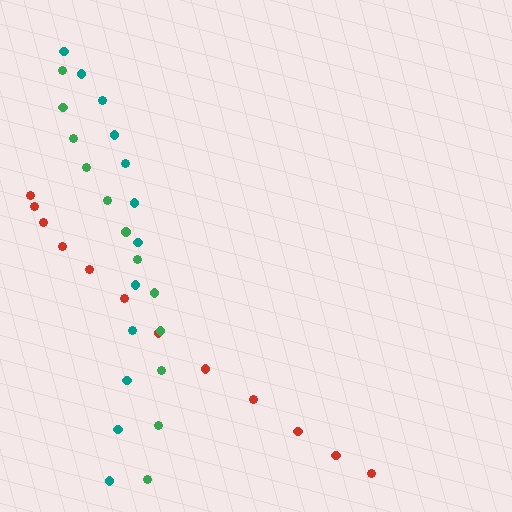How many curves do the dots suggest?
There are 3 distinct paths.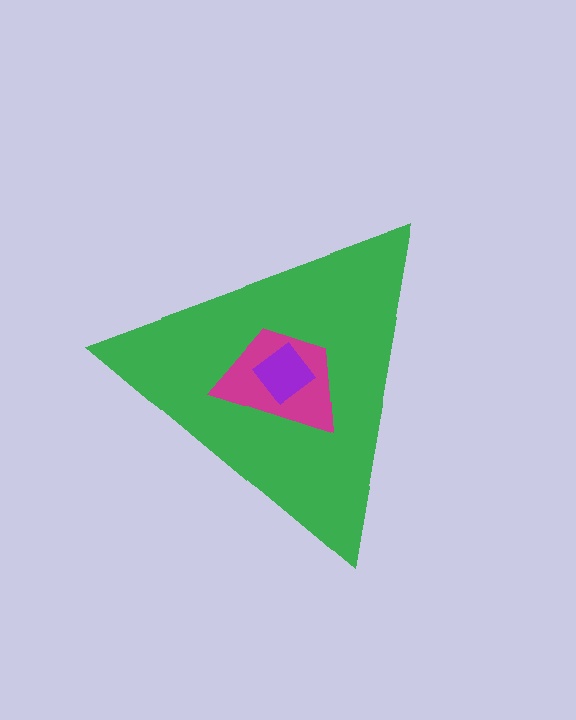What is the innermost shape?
The purple diamond.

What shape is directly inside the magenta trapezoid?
The purple diamond.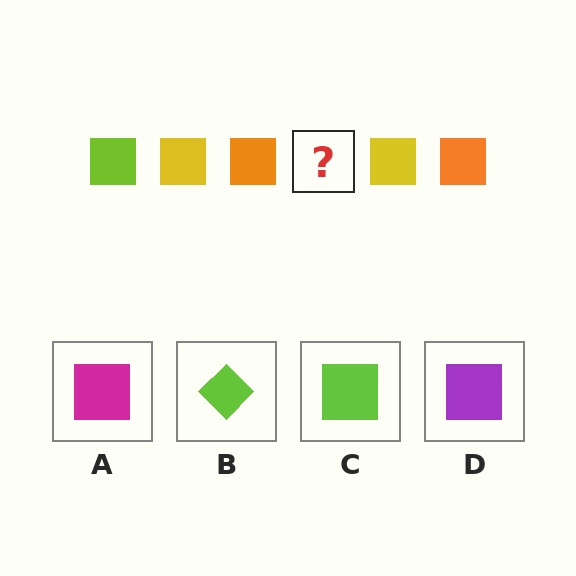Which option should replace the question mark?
Option C.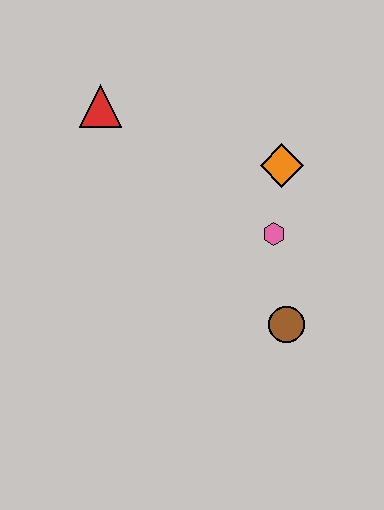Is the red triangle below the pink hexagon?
No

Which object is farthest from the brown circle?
The red triangle is farthest from the brown circle.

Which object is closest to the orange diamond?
The pink hexagon is closest to the orange diamond.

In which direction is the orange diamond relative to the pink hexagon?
The orange diamond is above the pink hexagon.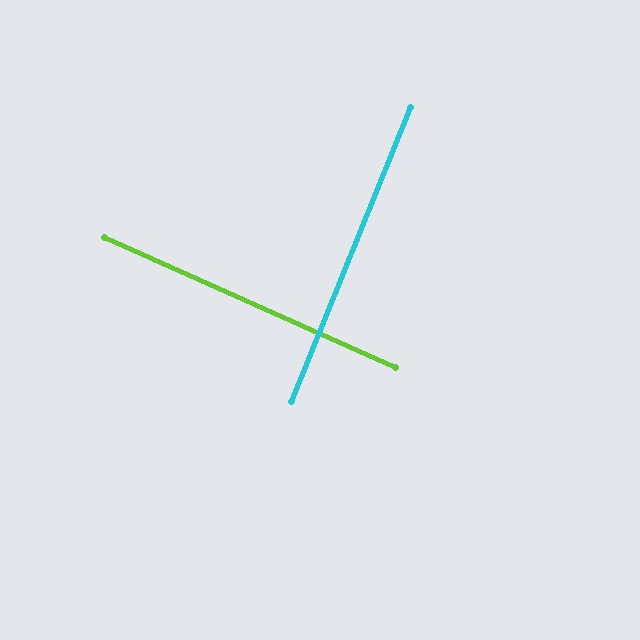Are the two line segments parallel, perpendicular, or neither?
Perpendicular — they meet at approximately 88°.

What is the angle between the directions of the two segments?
Approximately 88 degrees.